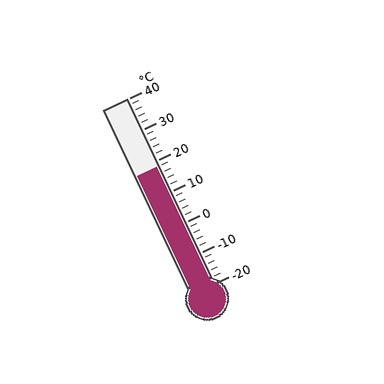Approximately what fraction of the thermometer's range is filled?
The thermometer is filled to approximately 65% of its range.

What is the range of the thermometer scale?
The thermometer scale ranges from -20°C to 40°C.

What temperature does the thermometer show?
The thermometer shows approximately 18°C.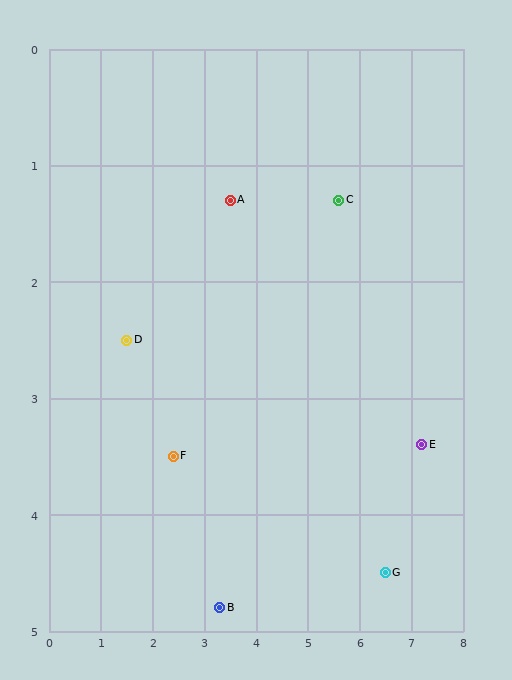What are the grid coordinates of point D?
Point D is at approximately (1.5, 2.5).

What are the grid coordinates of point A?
Point A is at approximately (3.5, 1.3).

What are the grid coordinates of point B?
Point B is at approximately (3.3, 4.8).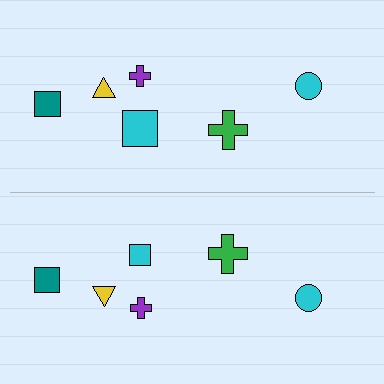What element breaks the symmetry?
The cyan square on the bottom side has a different size than its mirror counterpart.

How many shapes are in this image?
There are 12 shapes in this image.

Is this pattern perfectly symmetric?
No, the pattern is not perfectly symmetric. The cyan square on the bottom side has a different size than its mirror counterpart.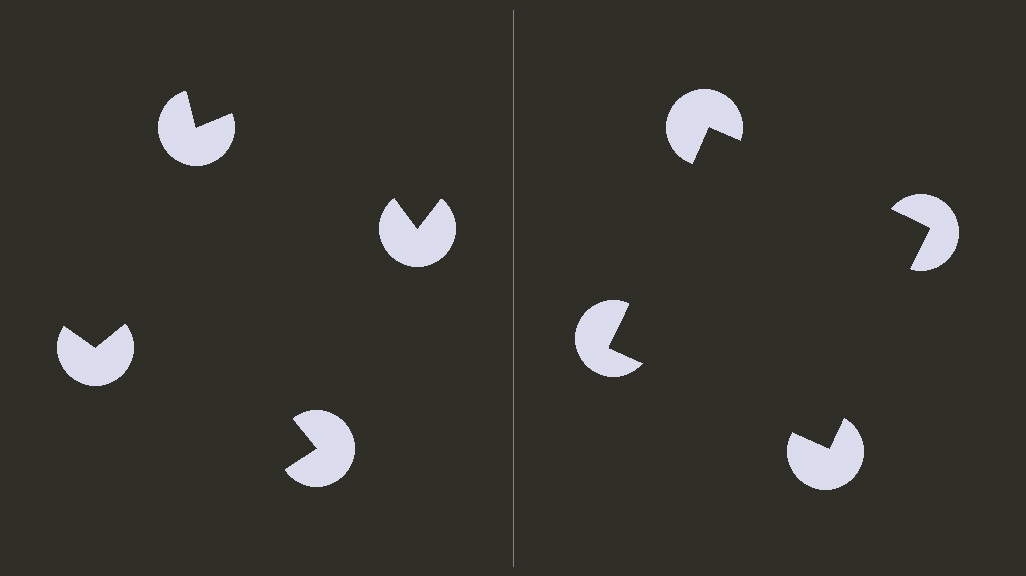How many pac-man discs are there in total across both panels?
8 — 4 on each side.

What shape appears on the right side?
An illusory square.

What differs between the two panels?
The pac-man discs are positioned identically on both sides; only the wedge orientations differ. On the right they align to a square; on the left they are misaligned.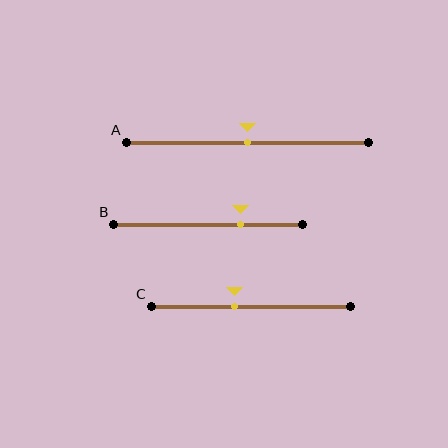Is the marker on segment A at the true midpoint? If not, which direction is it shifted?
Yes, the marker on segment A is at the true midpoint.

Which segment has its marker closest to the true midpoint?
Segment A has its marker closest to the true midpoint.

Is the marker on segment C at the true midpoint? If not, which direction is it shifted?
No, the marker on segment C is shifted to the left by about 8% of the segment length.